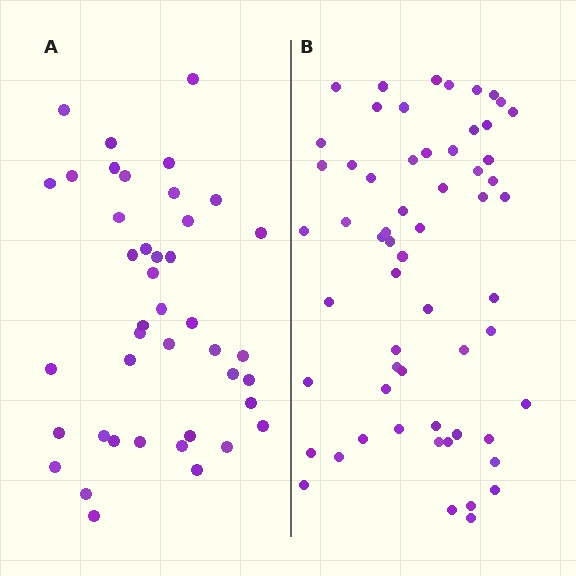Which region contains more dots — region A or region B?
Region B (the right region) has more dots.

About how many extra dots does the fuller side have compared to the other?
Region B has approximately 20 more dots than region A.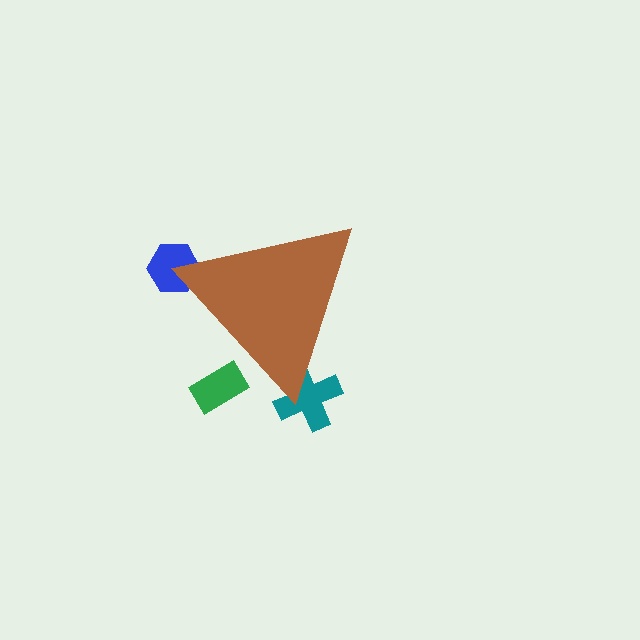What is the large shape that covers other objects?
A brown triangle.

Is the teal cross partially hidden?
Yes, the teal cross is partially hidden behind the brown triangle.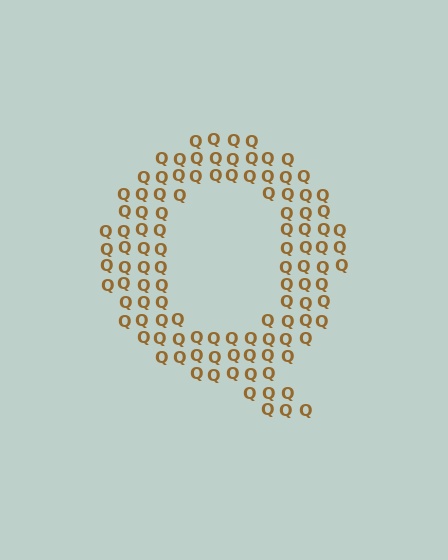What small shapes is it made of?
It is made of small letter Q's.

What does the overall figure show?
The overall figure shows the letter Q.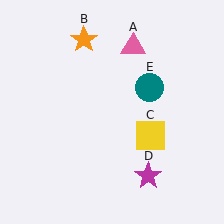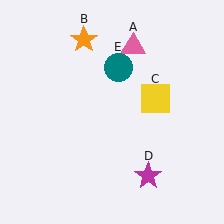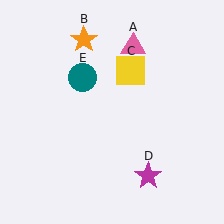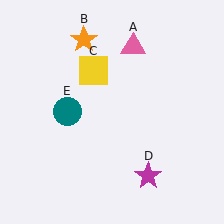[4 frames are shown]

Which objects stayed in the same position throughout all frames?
Pink triangle (object A) and orange star (object B) and magenta star (object D) remained stationary.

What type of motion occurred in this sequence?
The yellow square (object C), teal circle (object E) rotated counterclockwise around the center of the scene.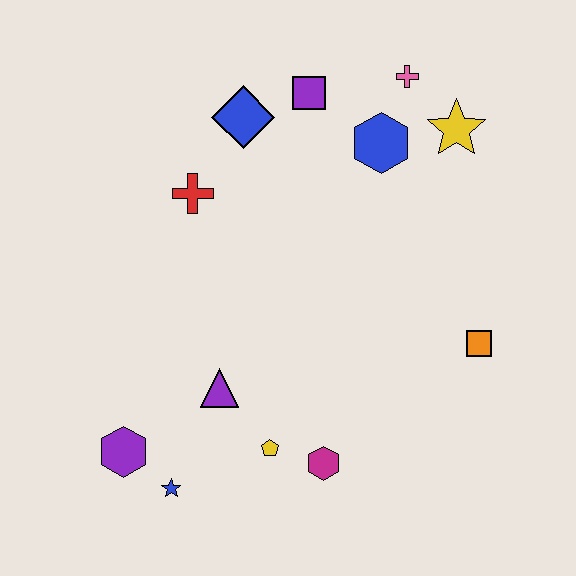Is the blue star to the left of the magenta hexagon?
Yes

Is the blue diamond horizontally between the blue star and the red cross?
No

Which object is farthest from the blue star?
The pink cross is farthest from the blue star.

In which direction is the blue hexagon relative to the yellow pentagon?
The blue hexagon is above the yellow pentagon.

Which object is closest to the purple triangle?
The yellow pentagon is closest to the purple triangle.